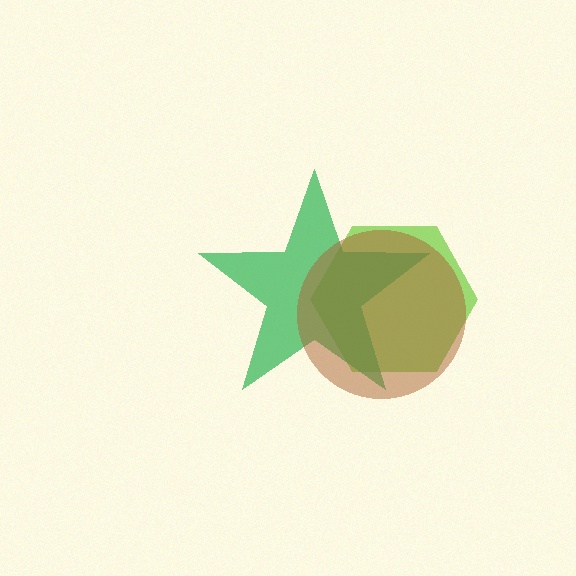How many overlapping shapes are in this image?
There are 3 overlapping shapes in the image.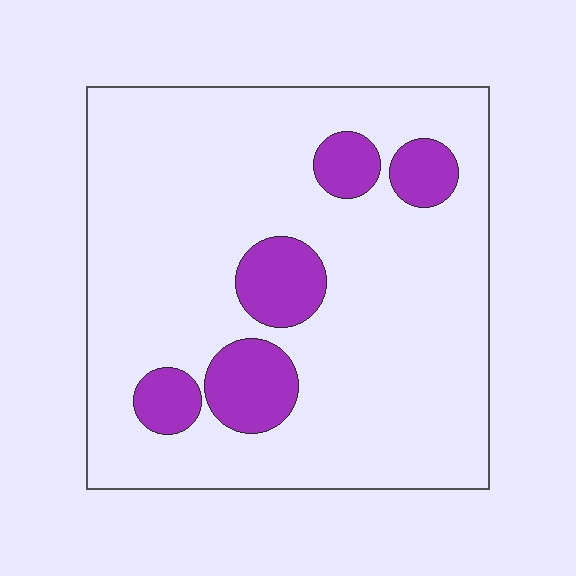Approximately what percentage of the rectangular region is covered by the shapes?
Approximately 15%.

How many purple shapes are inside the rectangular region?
5.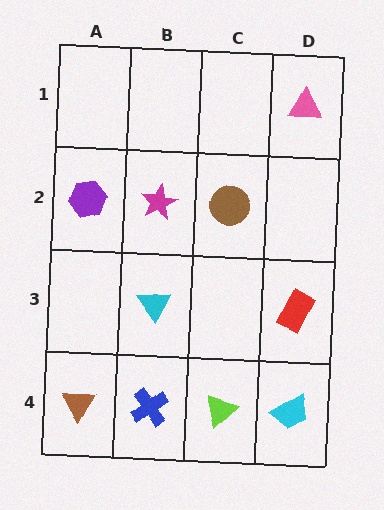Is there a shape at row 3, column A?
No, that cell is empty.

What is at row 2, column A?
A purple hexagon.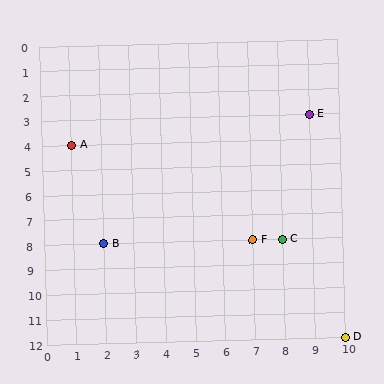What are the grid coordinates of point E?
Point E is at grid coordinates (9, 3).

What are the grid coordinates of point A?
Point A is at grid coordinates (1, 4).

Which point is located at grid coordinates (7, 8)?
Point F is at (7, 8).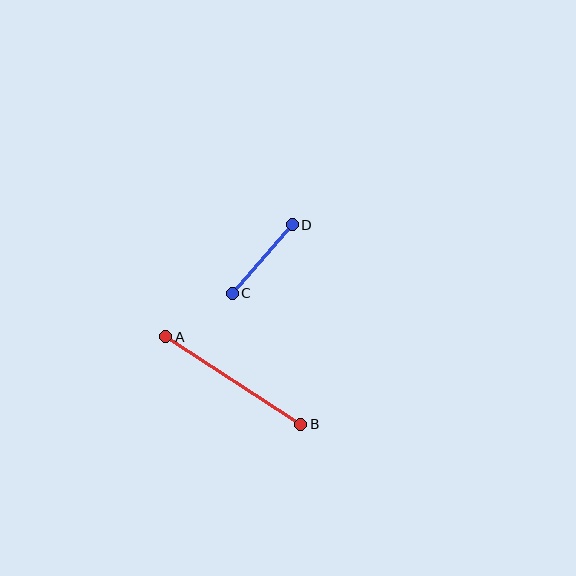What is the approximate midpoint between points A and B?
The midpoint is at approximately (233, 380) pixels.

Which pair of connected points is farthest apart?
Points A and B are farthest apart.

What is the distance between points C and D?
The distance is approximately 91 pixels.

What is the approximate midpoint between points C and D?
The midpoint is at approximately (262, 259) pixels.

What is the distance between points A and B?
The distance is approximately 161 pixels.